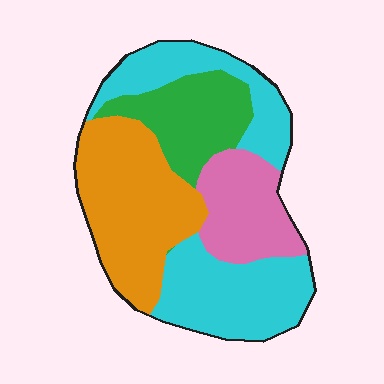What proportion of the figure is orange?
Orange takes up about one third (1/3) of the figure.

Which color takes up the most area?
Cyan, at roughly 35%.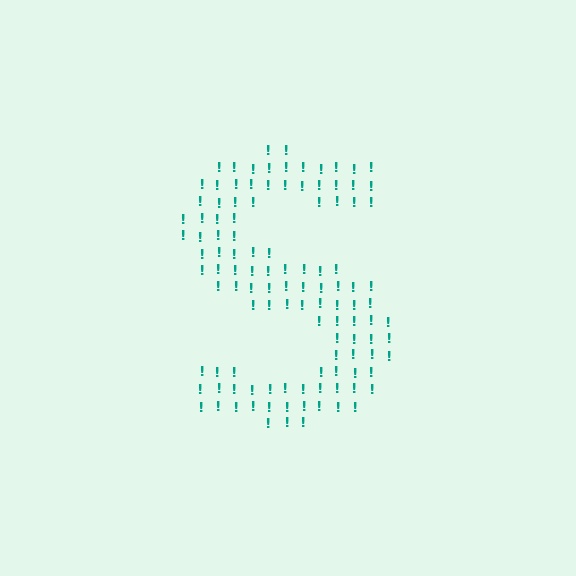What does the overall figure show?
The overall figure shows the letter S.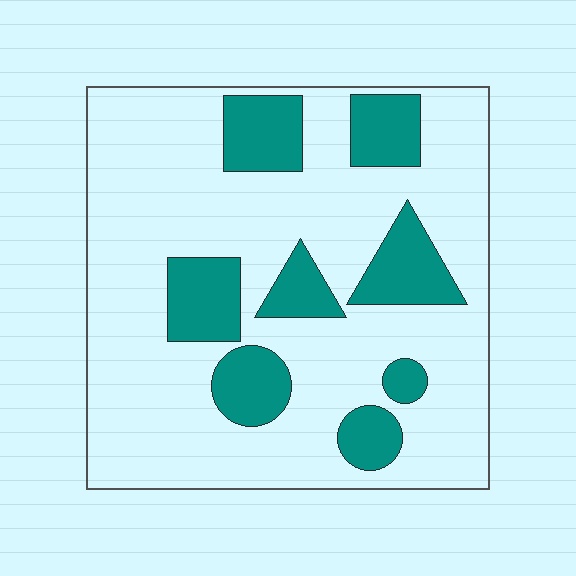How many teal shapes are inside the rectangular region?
8.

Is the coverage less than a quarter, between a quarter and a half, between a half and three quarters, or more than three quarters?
Less than a quarter.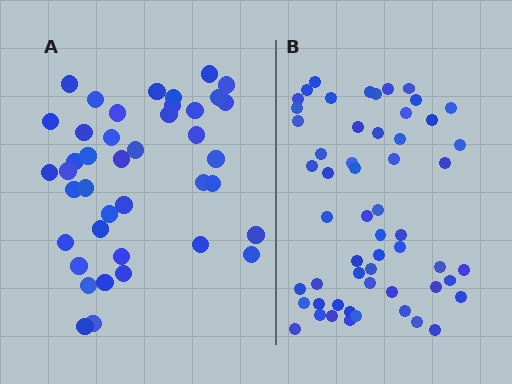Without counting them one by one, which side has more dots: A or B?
Region B (the right region) has more dots.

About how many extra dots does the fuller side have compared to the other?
Region B has approximately 15 more dots than region A.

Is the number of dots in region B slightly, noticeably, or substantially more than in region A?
Region B has noticeably more, but not dramatically so. The ratio is roughly 1.4 to 1.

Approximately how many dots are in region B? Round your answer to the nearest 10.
About 60 dots. (The exact count is 56, which rounds to 60.)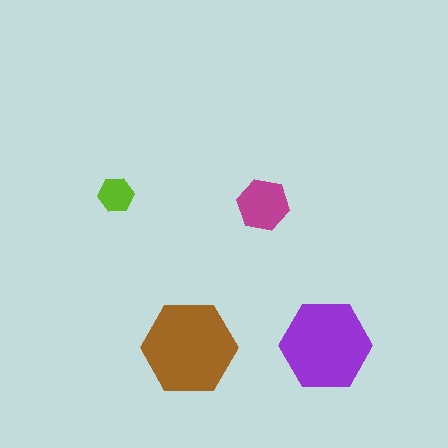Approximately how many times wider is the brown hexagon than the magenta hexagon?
About 2 times wider.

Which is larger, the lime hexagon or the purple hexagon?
The purple one.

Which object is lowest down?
The brown hexagon is bottommost.